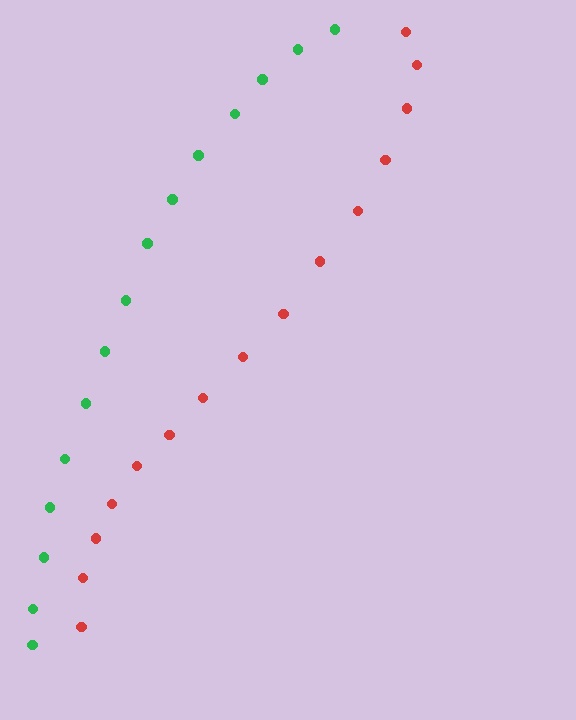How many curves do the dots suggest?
There are 2 distinct paths.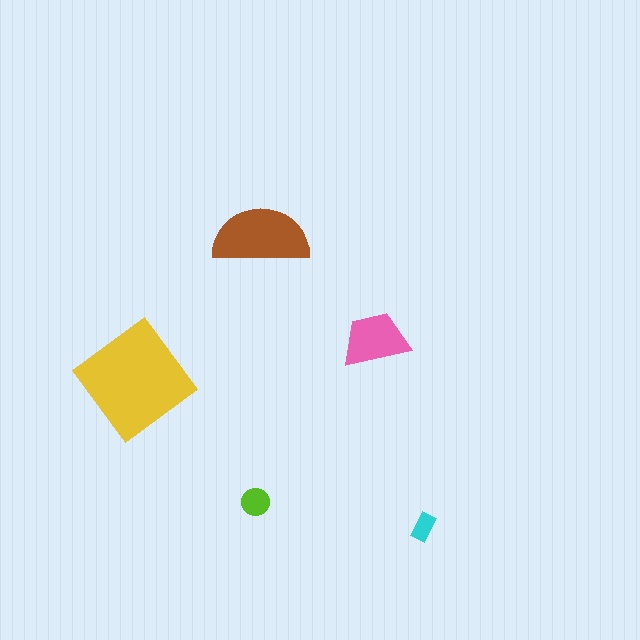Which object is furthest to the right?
The cyan rectangle is rightmost.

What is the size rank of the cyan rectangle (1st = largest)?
5th.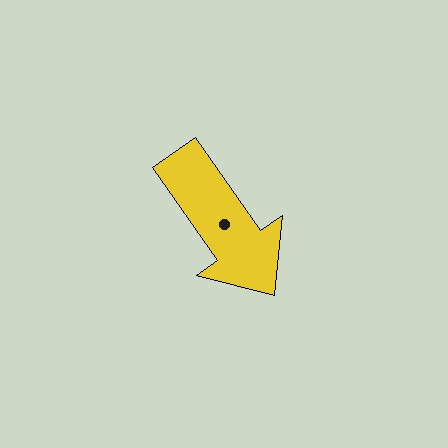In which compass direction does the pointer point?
Southeast.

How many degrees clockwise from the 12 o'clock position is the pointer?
Approximately 145 degrees.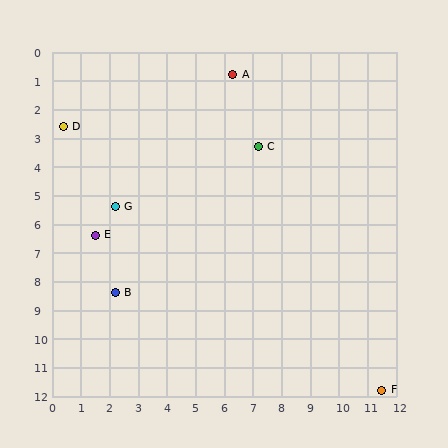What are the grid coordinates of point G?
Point G is at approximately (2.2, 5.4).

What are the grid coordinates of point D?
Point D is at approximately (0.4, 2.6).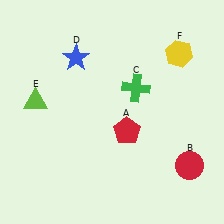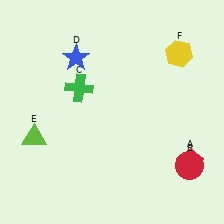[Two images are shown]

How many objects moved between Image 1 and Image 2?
3 objects moved between the two images.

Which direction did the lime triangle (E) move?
The lime triangle (E) moved down.